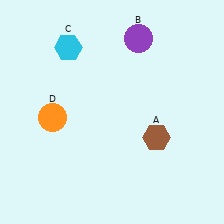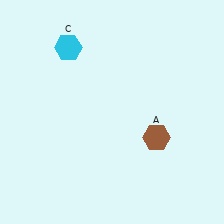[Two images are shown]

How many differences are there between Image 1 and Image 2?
There are 2 differences between the two images.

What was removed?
The orange circle (D), the purple circle (B) were removed in Image 2.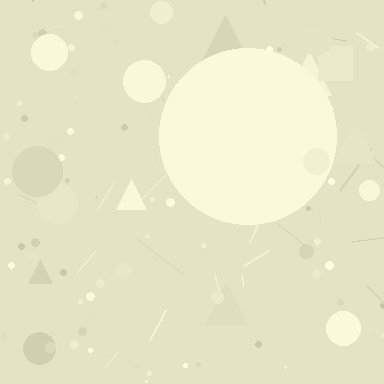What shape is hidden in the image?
A circle is hidden in the image.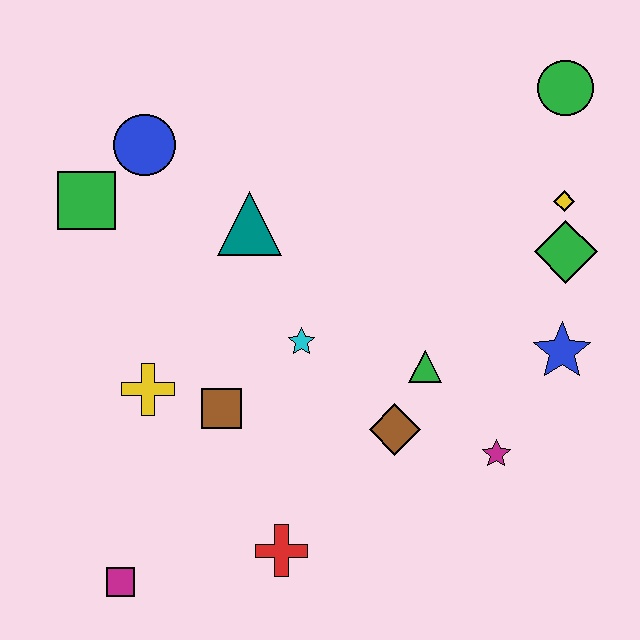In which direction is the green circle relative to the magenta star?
The green circle is above the magenta star.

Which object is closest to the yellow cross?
The brown square is closest to the yellow cross.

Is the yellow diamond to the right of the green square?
Yes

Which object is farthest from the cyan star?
The green circle is farthest from the cyan star.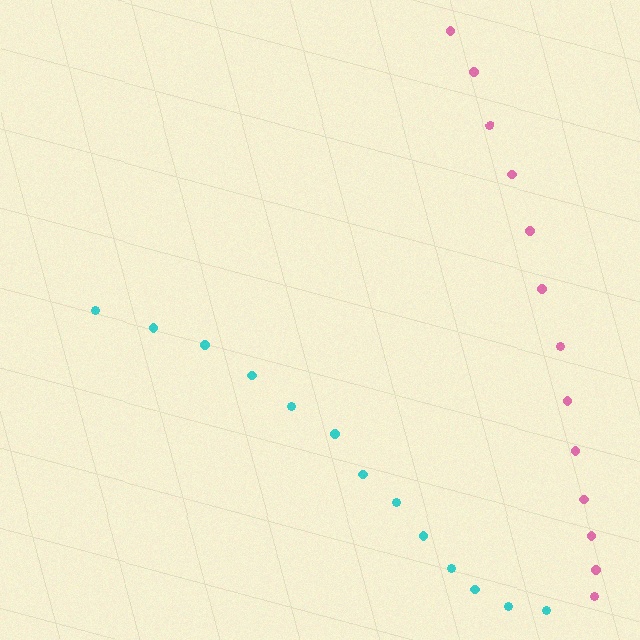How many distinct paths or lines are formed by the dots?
There are 2 distinct paths.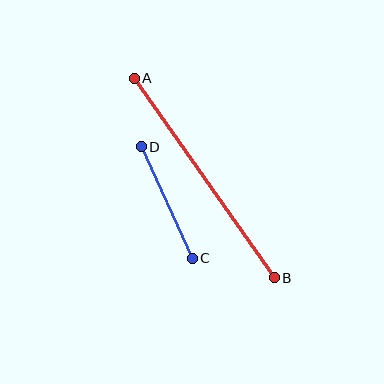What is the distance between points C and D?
The distance is approximately 122 pixels.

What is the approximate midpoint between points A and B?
The midpoint is at approximately (204, 178) pixels.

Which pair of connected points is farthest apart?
Points A and B are farthest apart.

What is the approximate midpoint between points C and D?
The midpoint is at approximately (167, 203) pixels.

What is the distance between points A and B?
The distance is approximately 243 pixels.